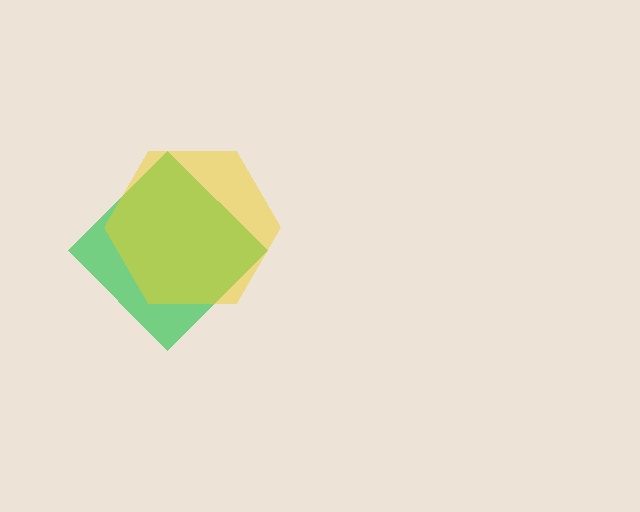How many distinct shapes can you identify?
There are 2 distinct shapes: a green diamond, a yellow hexagon.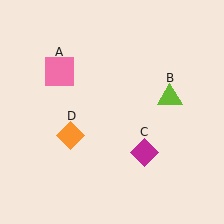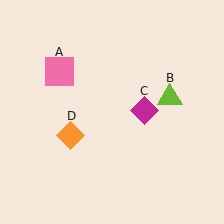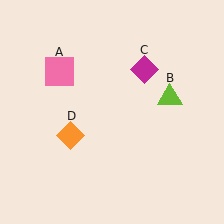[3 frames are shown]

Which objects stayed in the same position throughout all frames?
Pink square (object A) and lime triangle (object B) and orange diamond (object D) remained stationary.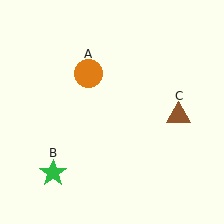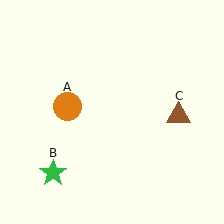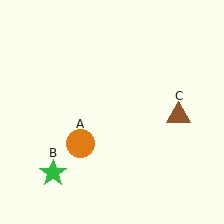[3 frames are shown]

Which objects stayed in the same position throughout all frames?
Green star (object B) and brown triangle (object C) remained stationary.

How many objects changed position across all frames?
1 object changed position: orange circle (object A).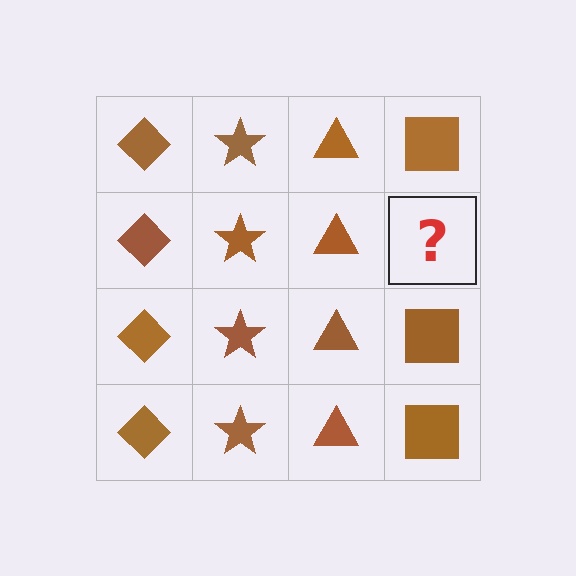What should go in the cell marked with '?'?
The missing cell should contain a brown square.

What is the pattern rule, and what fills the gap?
The rule is that each column has a consistent shape. The gap should be filled with a brown square.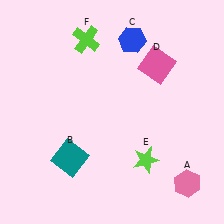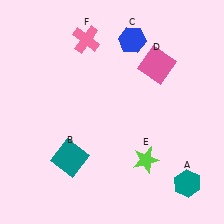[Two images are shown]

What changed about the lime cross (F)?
In Image 1, F is lime. In Image 2, it changed to pink.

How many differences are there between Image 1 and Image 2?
There are 2 differences between the two images.